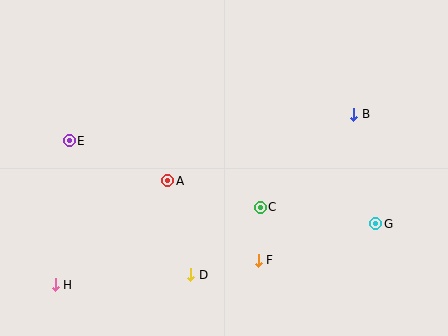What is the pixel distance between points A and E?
The distance between A and E is 107 pixels.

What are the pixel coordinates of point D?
Point D is at (191, 275).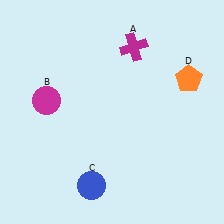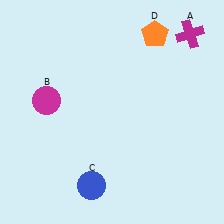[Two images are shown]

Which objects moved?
The objects that moved are: the magenta cross (A), the orange pentagon (D).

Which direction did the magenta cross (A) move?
The magenta cross (A) moved right.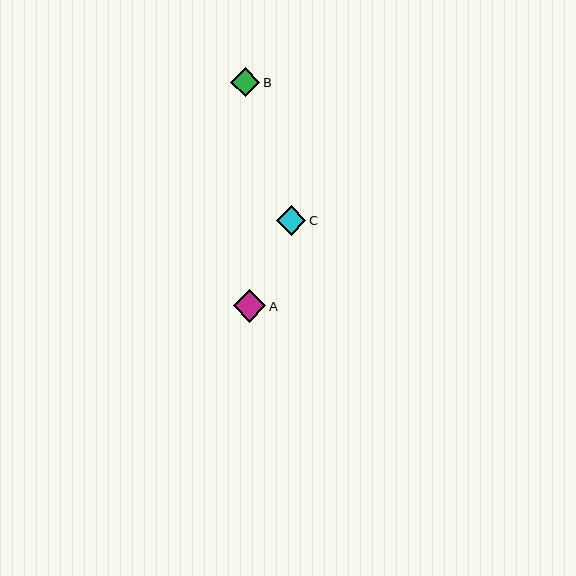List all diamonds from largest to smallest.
From largest to smallest: A, C, B.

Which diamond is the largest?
Diamond A is the largest with a size of approximately 33 pixels.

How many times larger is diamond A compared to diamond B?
Diamond A is approximately 1.1 times the size of diamond B.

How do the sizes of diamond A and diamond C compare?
Diamond A and diamond C are approximately the same size.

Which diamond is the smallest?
Diamond B is the smallest with a size of approximately 29 pixels.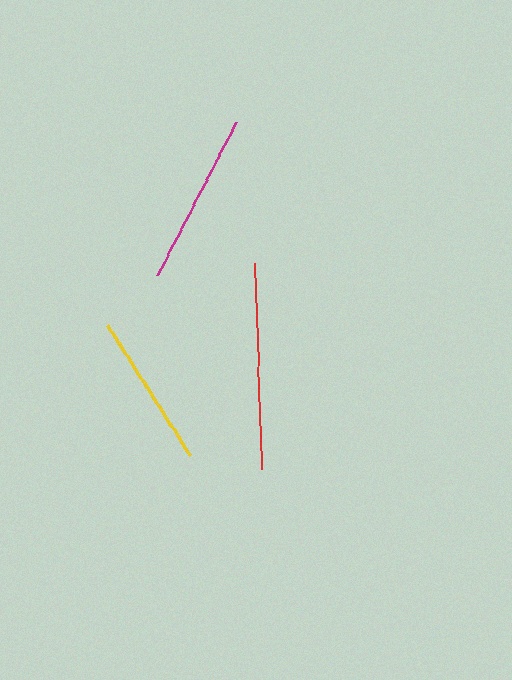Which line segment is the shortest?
The yellow line is the shortest at approximately 154 pixels.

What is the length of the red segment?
The red segment is approximately 207 pixels long.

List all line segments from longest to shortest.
From longest to shortest: red, magenta, yellow.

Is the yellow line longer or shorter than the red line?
The red line is longer than the yellow line.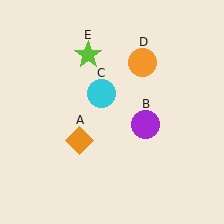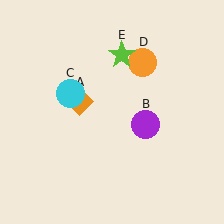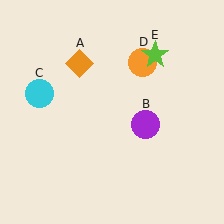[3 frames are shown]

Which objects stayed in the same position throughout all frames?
Purple circle (object B) and orange circle (object D) remained stationary.